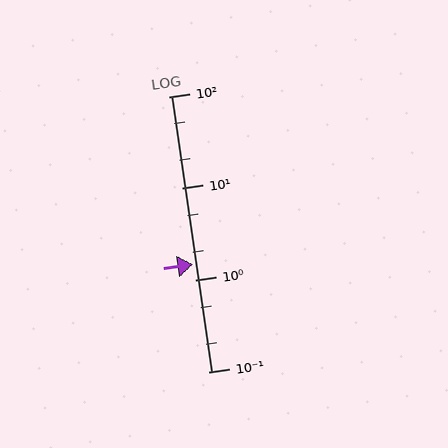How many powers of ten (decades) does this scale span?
The scale spans 3 decades, from 0.1 to 100.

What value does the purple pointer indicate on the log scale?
The pointer indicates approximately 1.5.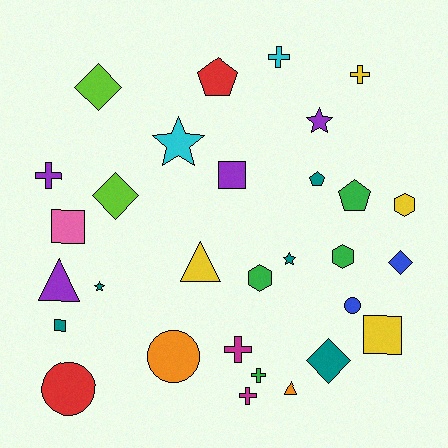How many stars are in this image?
There are 4 stars.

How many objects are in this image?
There are 30 objects.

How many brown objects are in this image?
There are no brown objects.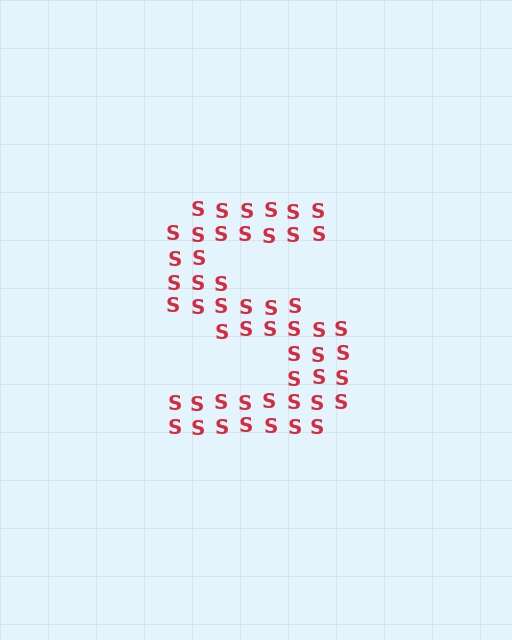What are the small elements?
The small elements are letter S's.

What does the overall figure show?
The overall figure shows the letter S.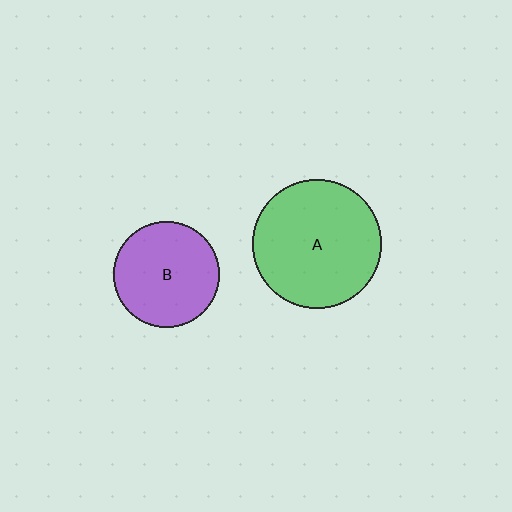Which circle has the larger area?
Circle A (green).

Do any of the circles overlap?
No, none of the circles overlap.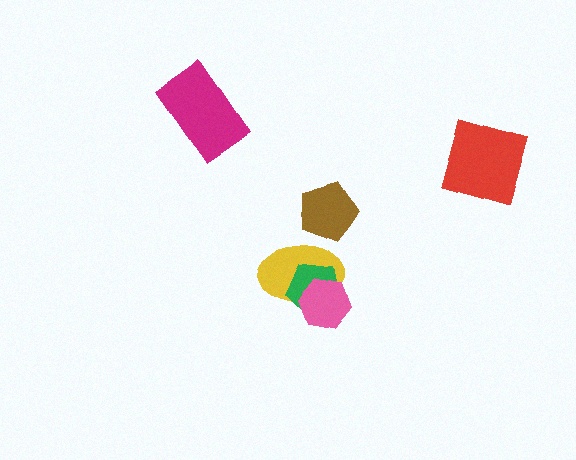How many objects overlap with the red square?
0 objects overlap with the red square.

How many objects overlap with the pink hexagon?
2 objects overlap with the pink hexagon.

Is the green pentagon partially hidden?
Yes, it is partially covered by another shape.